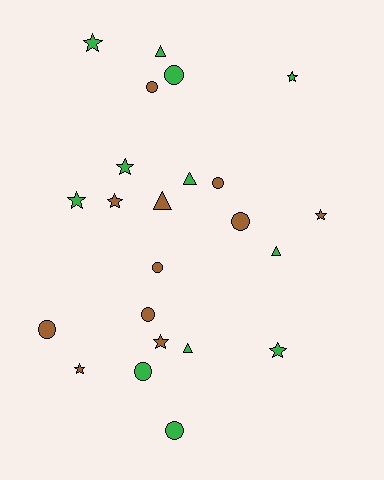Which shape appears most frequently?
Circle, with 9 objects.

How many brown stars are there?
There are 4 brown stars.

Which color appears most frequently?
Green, with 12 objects.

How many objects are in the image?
There are 23 objects.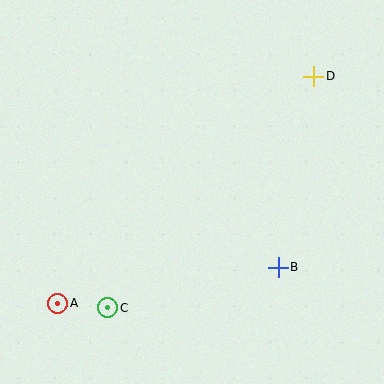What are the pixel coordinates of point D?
Point D is at (314, 76).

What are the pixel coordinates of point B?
Point B is at (278, 267).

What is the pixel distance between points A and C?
The distance between A and C is 50 pixels.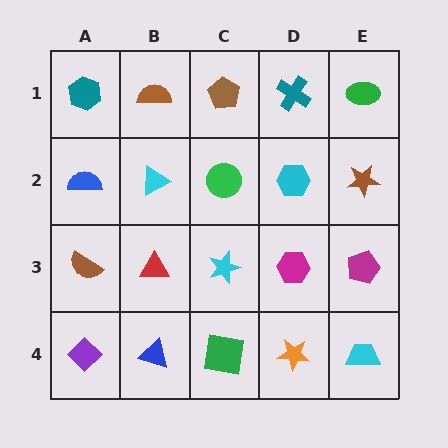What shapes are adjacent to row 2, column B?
A brown semicircle (row 1, column B), a red triangle (row 3, column B), a blue semicircle (row 2, column A), a green circle (row 2, column C).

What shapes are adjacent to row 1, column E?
A brown star (row 2, column E), a teal cross (row 1, column D).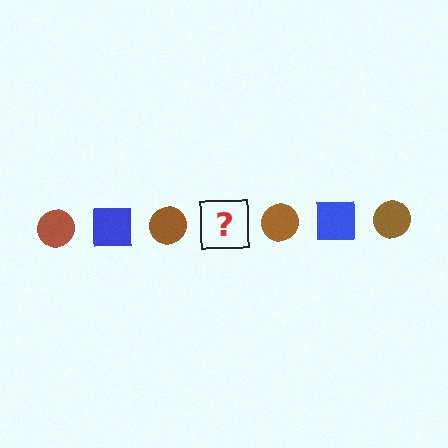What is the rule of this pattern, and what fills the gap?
The rule is that the pattern alternates between brown circle and blue square. The gap should be filled with a blue square.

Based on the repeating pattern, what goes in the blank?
The blank should be a blue square.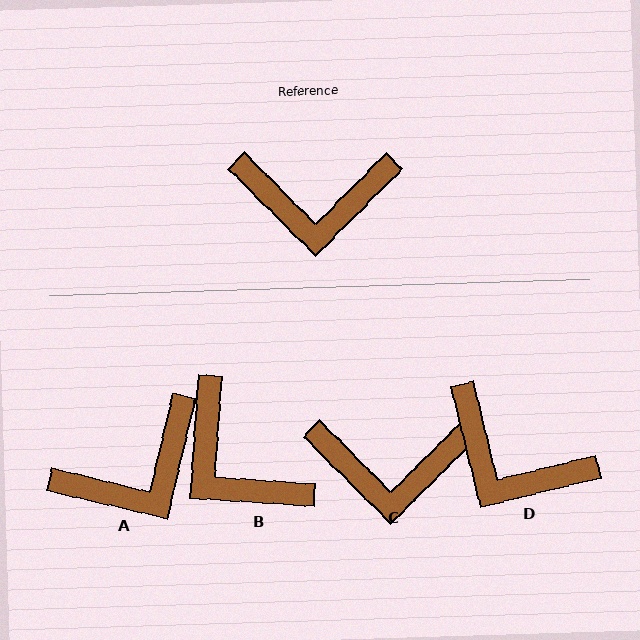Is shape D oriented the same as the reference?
No, it is off by about 31 degrees.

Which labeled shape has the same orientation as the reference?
C.